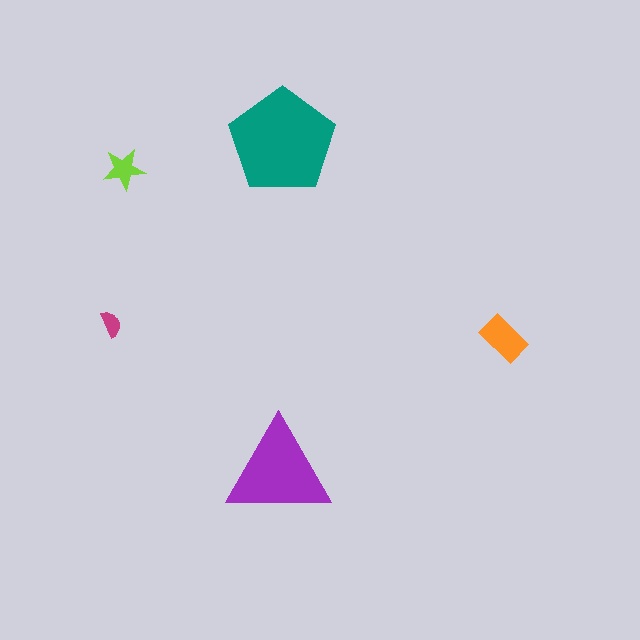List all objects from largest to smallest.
The teal pentagon, the purple triangle, the orange rectangle, the lime star, the magenta semicircle.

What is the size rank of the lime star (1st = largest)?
4th.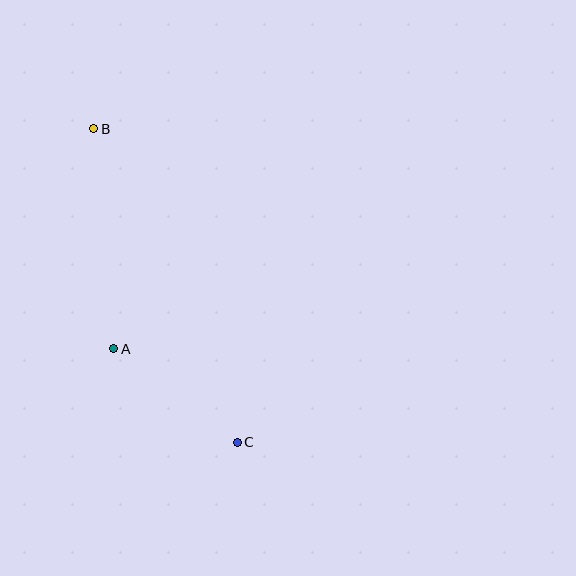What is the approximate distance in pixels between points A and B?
The distance between A and B is approximately 221 pixels.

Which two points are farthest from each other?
Points B and C are farthest from each other.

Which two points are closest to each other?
Points A and C are closest to each other.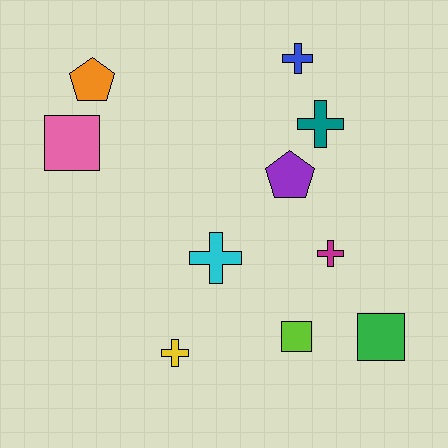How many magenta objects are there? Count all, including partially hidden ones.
There is 1 magenta object.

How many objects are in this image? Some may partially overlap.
There are 10 objects.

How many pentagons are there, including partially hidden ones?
There are 2 pentagons.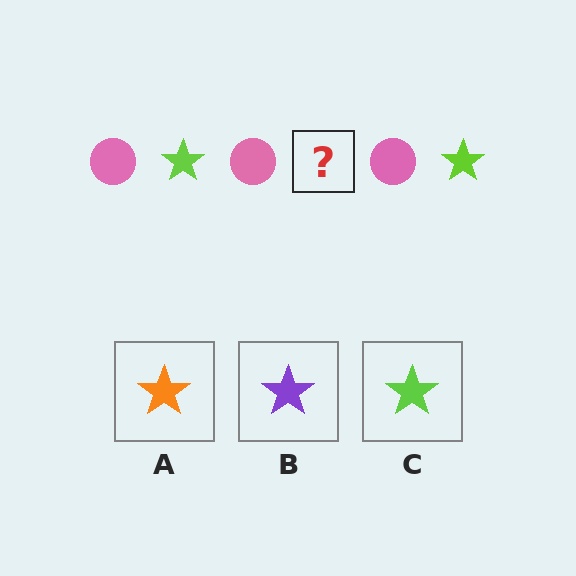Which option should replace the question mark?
Option C.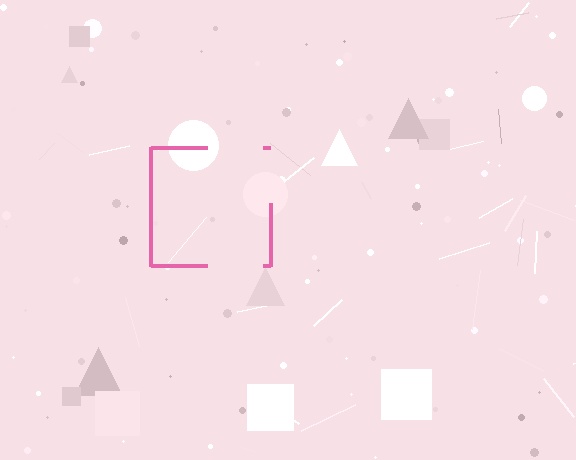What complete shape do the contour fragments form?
The contour fragments form a square.